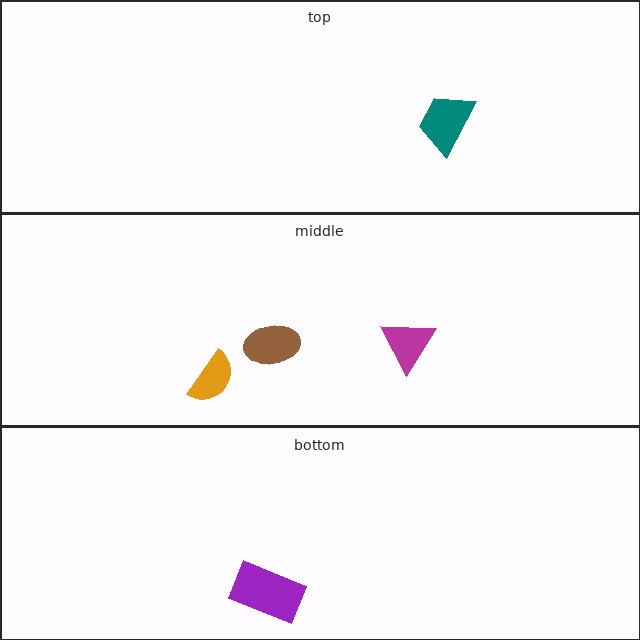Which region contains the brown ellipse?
The middle region.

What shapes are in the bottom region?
The purple rectangle.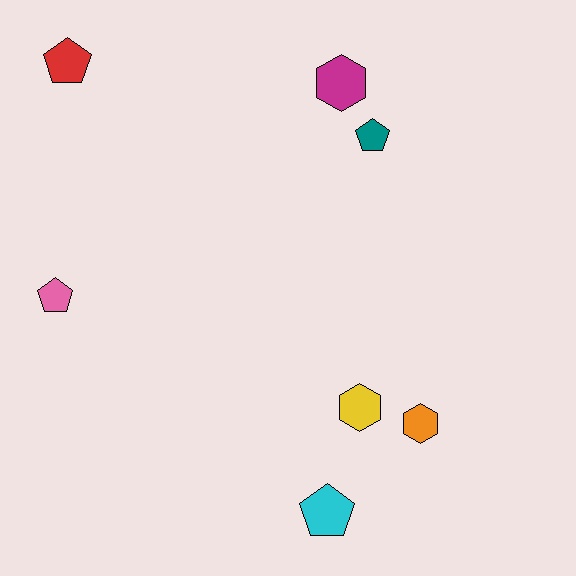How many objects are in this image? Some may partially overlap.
There are 7 objects.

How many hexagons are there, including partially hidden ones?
There are 3 hexagons.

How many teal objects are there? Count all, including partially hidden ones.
There is 1 teal object.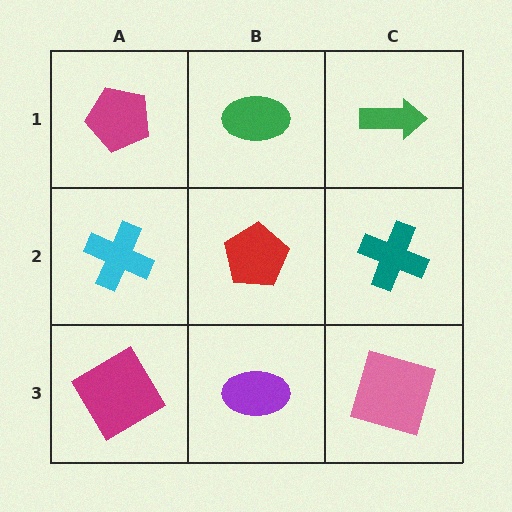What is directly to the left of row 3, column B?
A magenta diamond.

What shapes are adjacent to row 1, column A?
A cyan cross (row 2, column A), a green ellipse (row 1, column B).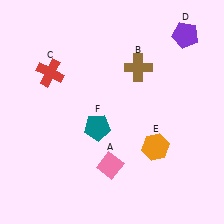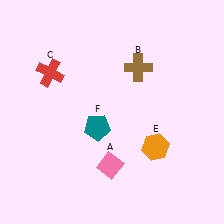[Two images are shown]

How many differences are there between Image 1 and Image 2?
There is 1 difference between the two images.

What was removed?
The purple pentagon (D) was removed in Image 2.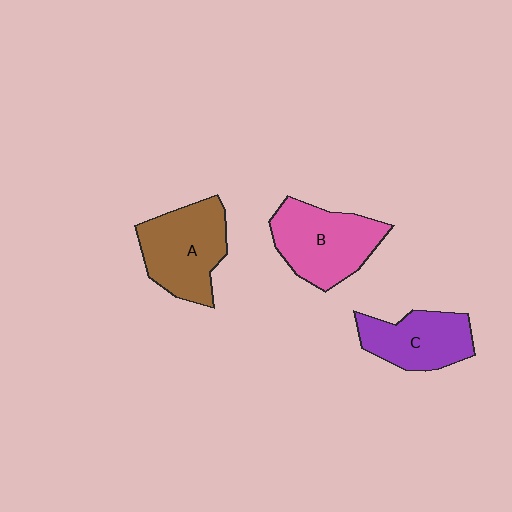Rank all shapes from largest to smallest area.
From largest to smallest: B (pink), A (brown), C (purple).